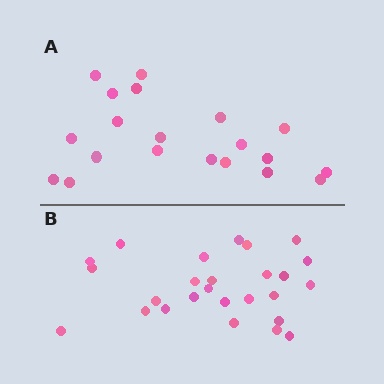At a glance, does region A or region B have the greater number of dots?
Region B (the bottom region) has more dots.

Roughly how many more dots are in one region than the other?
Region B has about 6 more dots than region A.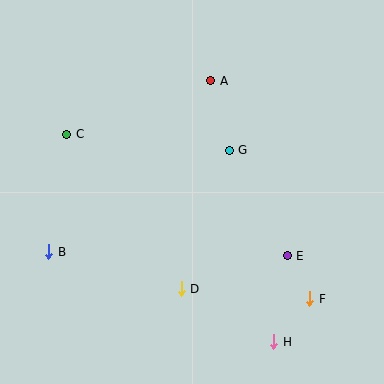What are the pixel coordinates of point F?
Point F is at (310, 299).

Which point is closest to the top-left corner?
Point C is closest to the top-left corner.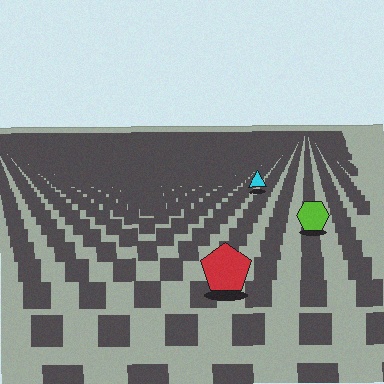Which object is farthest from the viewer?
The cyan triangle is farthest from the viewer. It appears smaller and the ground texture around it is denser.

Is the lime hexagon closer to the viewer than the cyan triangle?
Yes. The lime hexagon is closer — you can tell from the texture gradient: the ground texture is coarser near it.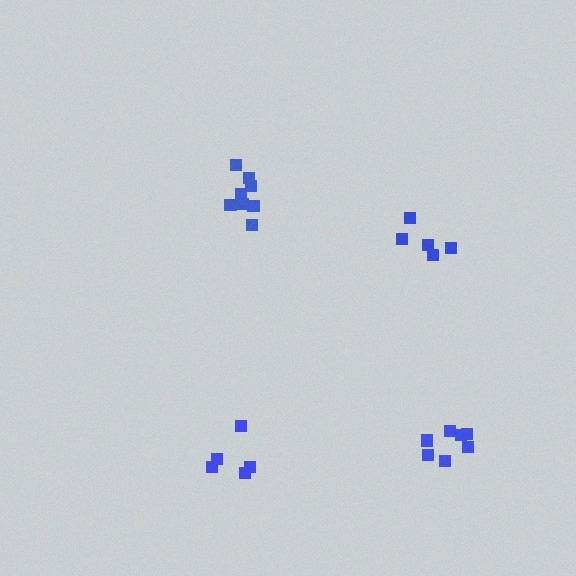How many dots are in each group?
Group 1: 5 dots, Group 2: 5 dots, Group 3: 8 dots, Group 4: 8 dots (26 total).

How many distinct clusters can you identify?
There are 4 distinct clusters.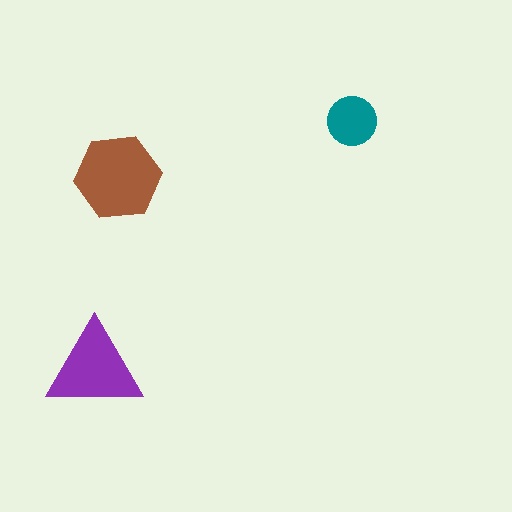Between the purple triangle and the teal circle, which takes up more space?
The purple triangle.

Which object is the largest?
The brown hexagon.